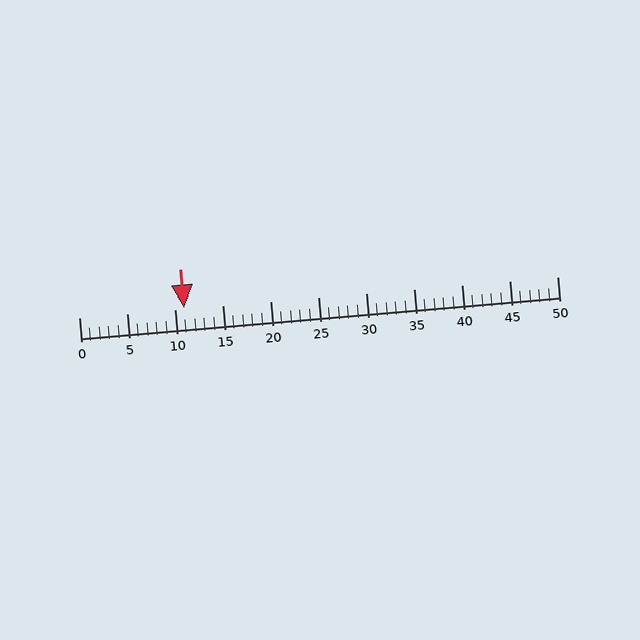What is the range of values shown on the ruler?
The ruler shows values from 0 to 50.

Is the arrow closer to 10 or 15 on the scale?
The arrow is closer to 10.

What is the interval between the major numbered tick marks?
The major tick marks are spaced 5 units apart.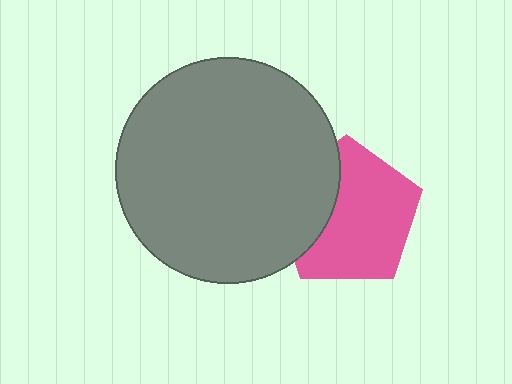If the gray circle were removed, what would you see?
You would see the complete pink pentagon.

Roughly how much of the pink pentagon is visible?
Most of it is visible (roughly 69%).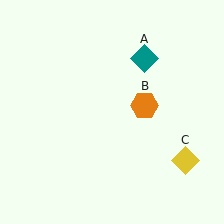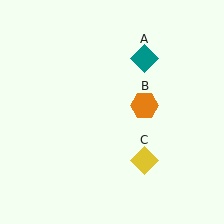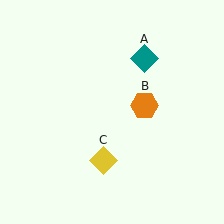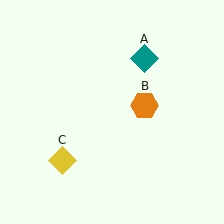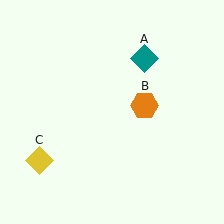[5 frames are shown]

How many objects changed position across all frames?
1 object changed position: yellow diamond (object C).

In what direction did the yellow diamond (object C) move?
The yellow diamond (object C) moved left.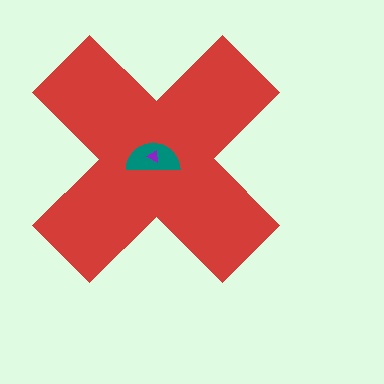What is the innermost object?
The purple triangle.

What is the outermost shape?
The red cross.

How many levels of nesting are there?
3.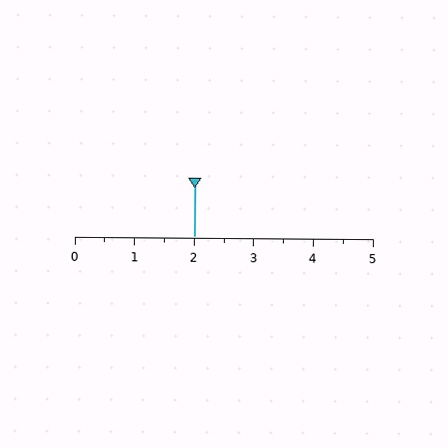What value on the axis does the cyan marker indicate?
The marker indicates approximately 2.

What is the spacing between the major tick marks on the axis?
The major ticks are spaced 1 apart.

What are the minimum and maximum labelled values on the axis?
The axis runs from 0 to 5.